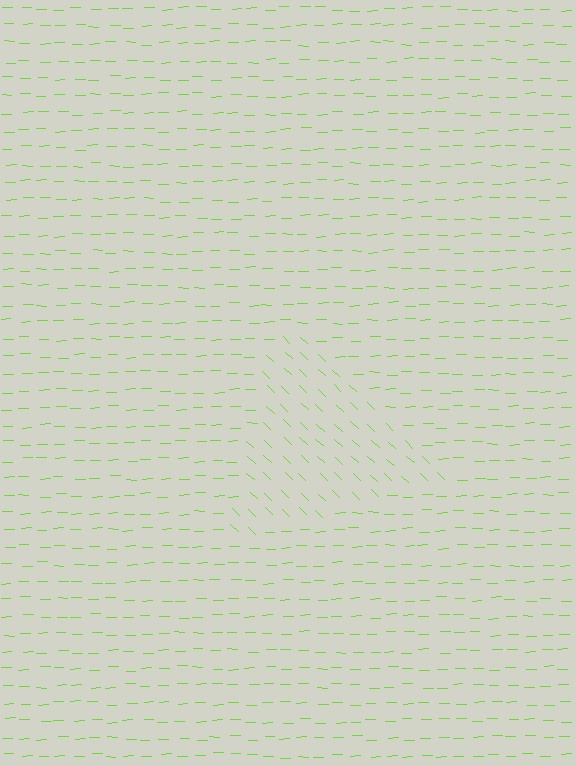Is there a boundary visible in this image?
Yes, there is a texture boundary formed by a change in line orientation.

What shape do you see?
I see a triangle.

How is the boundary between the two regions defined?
The boundary is defined purely by a change in line orientation (approximately 45 degrees difference). All lines are the same color and thickness.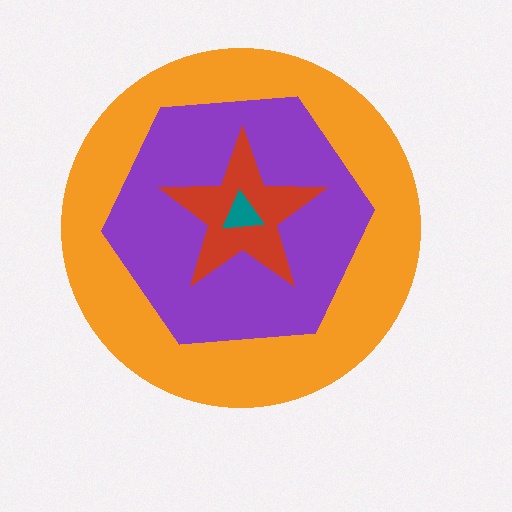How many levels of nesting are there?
4.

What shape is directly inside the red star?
The teal triangle.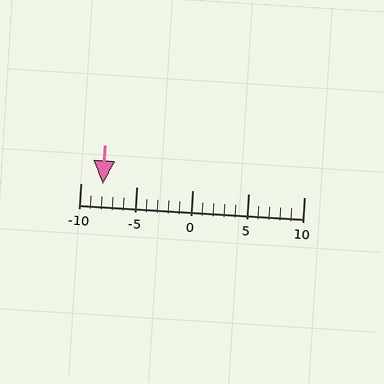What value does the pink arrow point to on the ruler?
The pink arrow points to approximately -8.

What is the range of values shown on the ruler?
The ruler shows values from -10 to 10.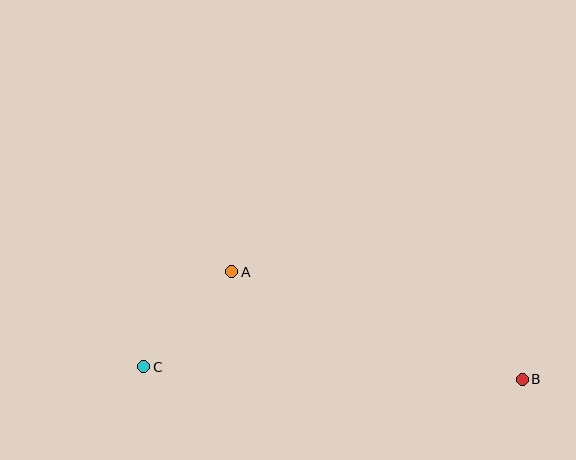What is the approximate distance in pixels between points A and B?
The distance between A and B is approximately 310 pixels.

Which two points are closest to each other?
Points A and C are closest to each other.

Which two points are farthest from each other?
Points B and C are farthest from each other.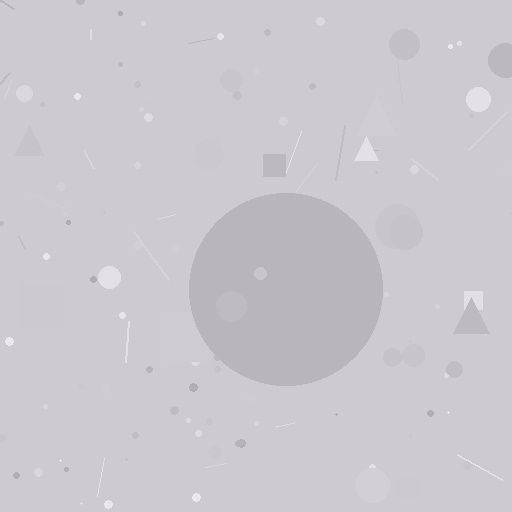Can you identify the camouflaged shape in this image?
The camouflaged shape is a circle.